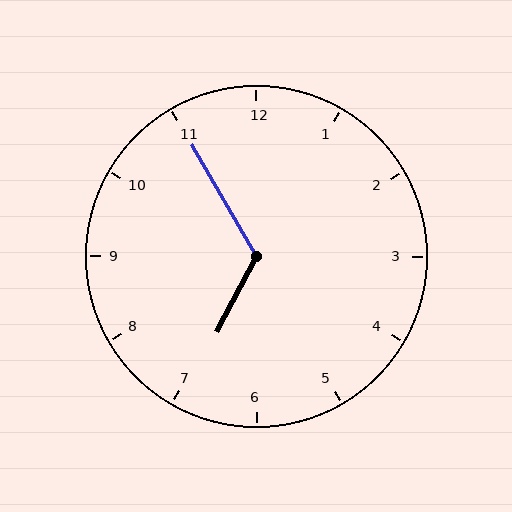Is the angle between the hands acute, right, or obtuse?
It is obtuse.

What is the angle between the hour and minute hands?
Approximately 122 degrees.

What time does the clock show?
6:55.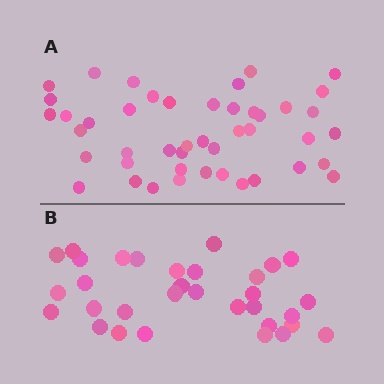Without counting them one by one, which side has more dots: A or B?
Region A (the top region) has more dots.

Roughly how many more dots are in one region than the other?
Region A has approximately 15 more dots than region B.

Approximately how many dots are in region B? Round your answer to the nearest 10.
About 30 dots. (The exact count is 32, which rounds to 30.)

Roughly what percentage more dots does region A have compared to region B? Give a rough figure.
About 40% more.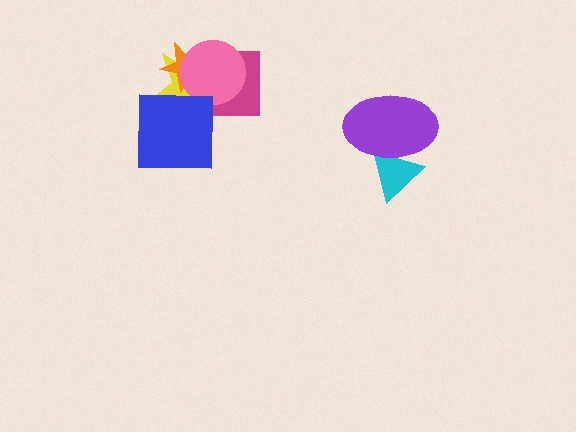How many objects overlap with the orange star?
3 objects overlap with the orange star.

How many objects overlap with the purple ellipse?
1 object overlaps with the purple ellipse.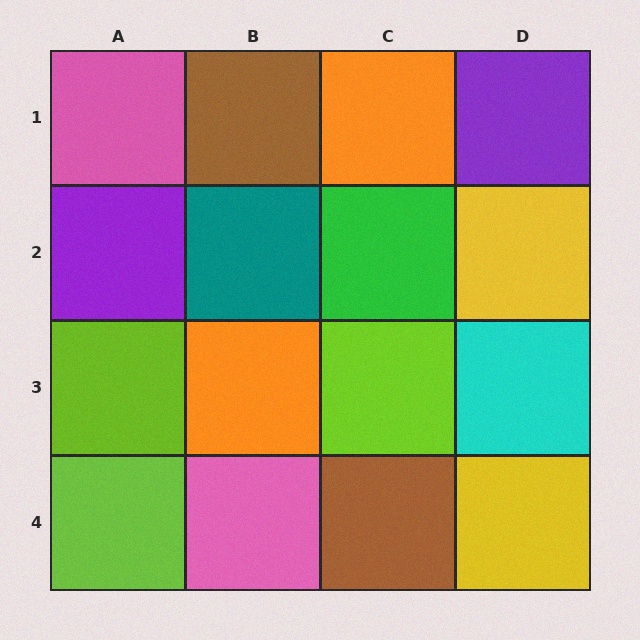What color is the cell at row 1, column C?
Orange.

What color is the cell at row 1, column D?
Purple.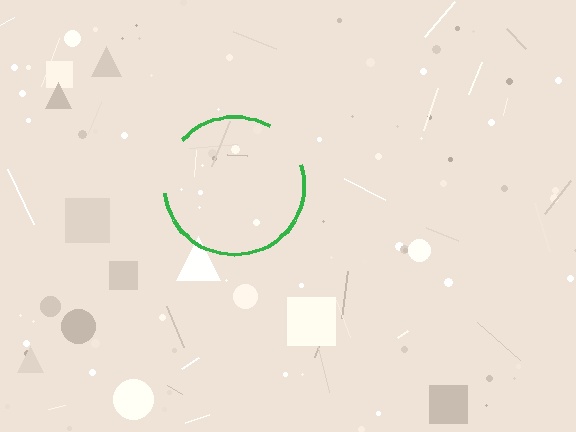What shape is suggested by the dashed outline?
The dashed outline suggests a circle.